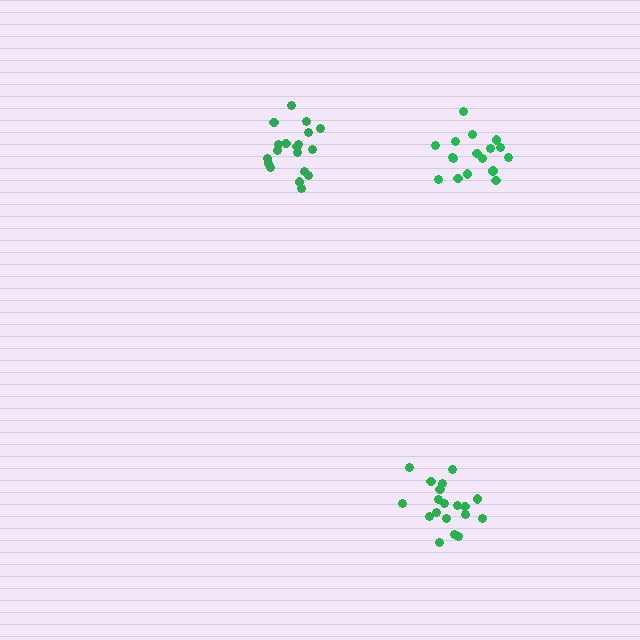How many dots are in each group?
Group 1: 19 dots, Group 2: 19 dots, Group 3: 17 dots (55 total).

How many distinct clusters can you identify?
There are 3 distinct clusters.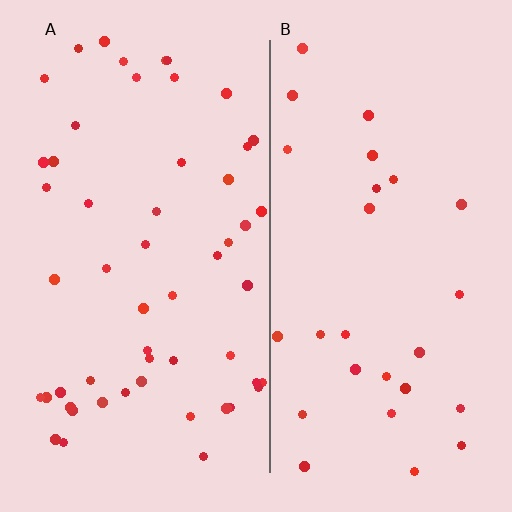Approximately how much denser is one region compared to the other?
Approximately 1.9× — region A over region B.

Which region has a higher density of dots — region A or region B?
A (the left).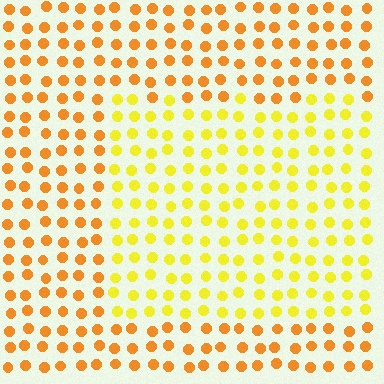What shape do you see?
I see a rectangle.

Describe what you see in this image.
The image is filled with small orange elements in a uniform arrangement. A rectangle-shaped region is visible where the elements are tinted to a slightly different hue, forming a subtle color boundary.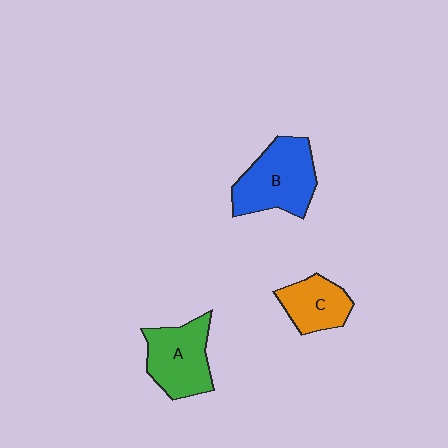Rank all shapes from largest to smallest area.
From largest to smallest: B (blue), A (green), C (orange).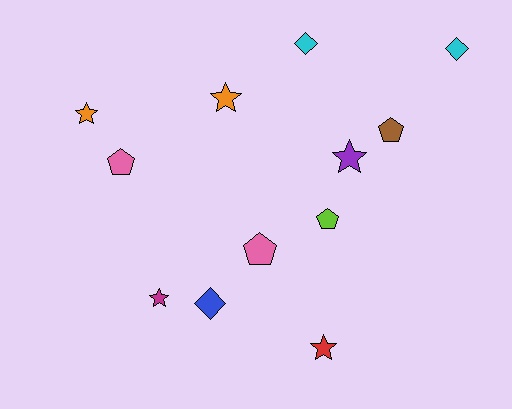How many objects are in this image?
There are 12 objects.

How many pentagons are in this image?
There are 4 pentagons.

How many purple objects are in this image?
There is 1 purple object.